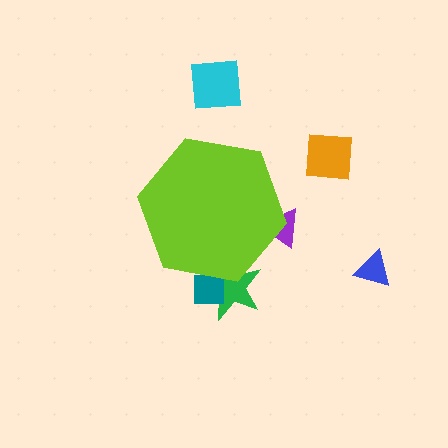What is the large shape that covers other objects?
A lime hexagon.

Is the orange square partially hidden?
No, the orange square is fully visible.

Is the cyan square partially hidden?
No, the cyan square is fully visible.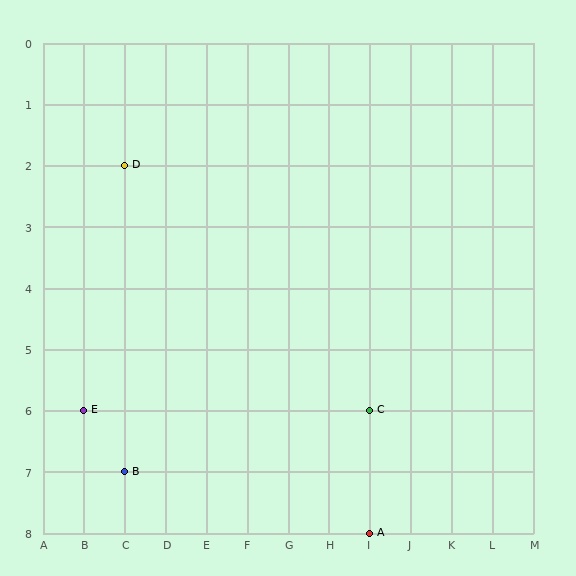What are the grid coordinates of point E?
Point E is at grid coordinates (B, 6).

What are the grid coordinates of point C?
Point C is at grid coordinates (I, 6).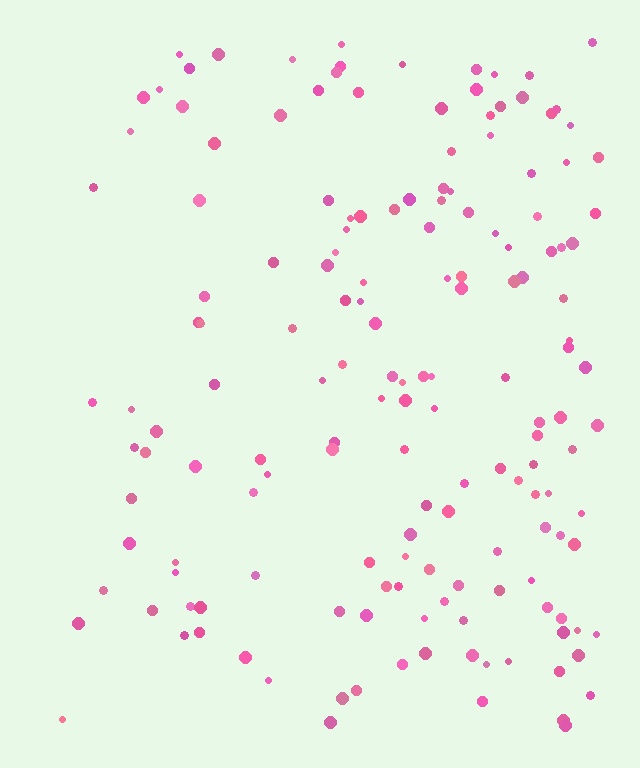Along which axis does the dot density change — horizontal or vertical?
Horizontal.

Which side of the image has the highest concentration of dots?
The right.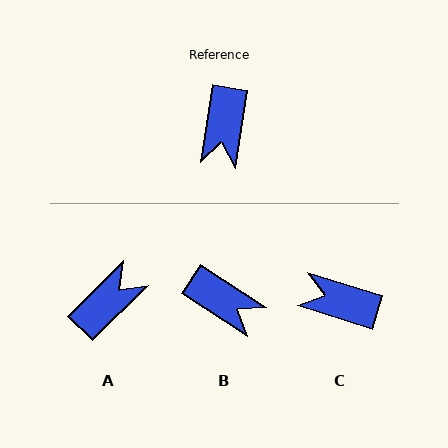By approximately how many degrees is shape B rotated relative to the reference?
Approximately 65 degrees counter-clockwise.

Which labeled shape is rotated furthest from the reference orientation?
A, about 144 degrees away.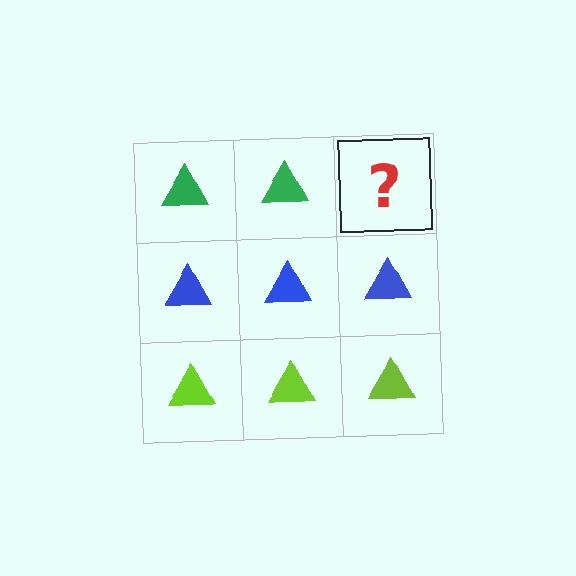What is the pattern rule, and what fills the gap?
The rule is that each row has a consistent color. The gap should be filled with a green triangle.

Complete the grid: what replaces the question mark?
The question mark should be replaced with a green triangle.